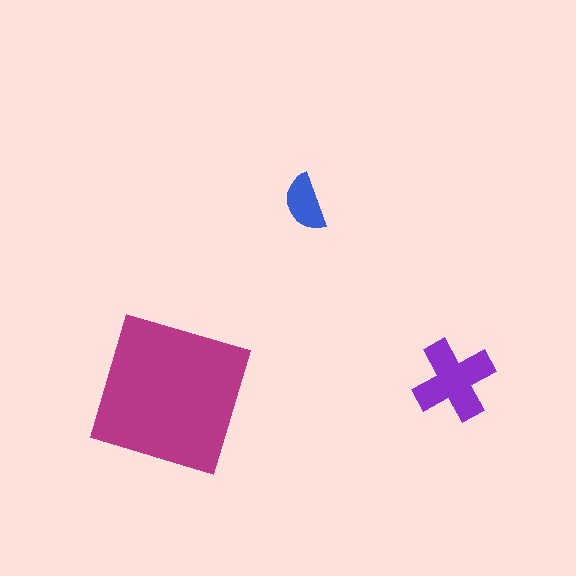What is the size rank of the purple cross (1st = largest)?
2nd.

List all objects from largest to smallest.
The magenta square, the purple cross, the blue semicircle.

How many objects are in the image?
There are 3 objects in the image.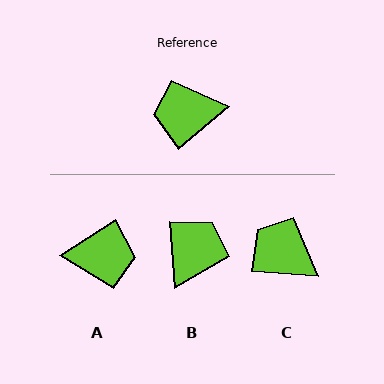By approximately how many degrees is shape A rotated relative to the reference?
Approximately 173 degrees counter-clockwise.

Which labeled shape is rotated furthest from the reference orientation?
A, about 173 degrees away.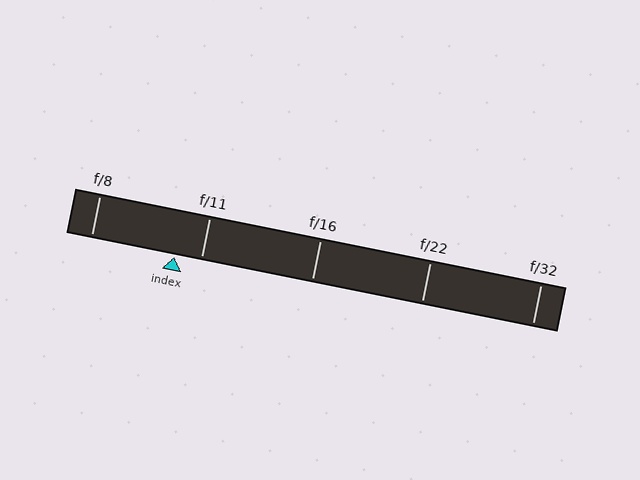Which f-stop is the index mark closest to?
The index mark is closest to f/11.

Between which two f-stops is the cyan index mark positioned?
The index mark is between f/8 and f/11.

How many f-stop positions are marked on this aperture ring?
There are 5 f-stop positions marked.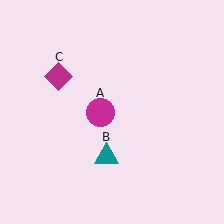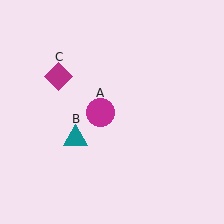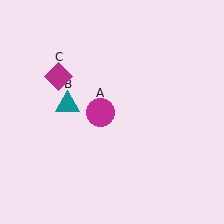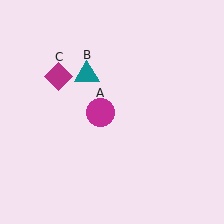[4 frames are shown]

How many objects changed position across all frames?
1 object changed position: teal triangle (object B).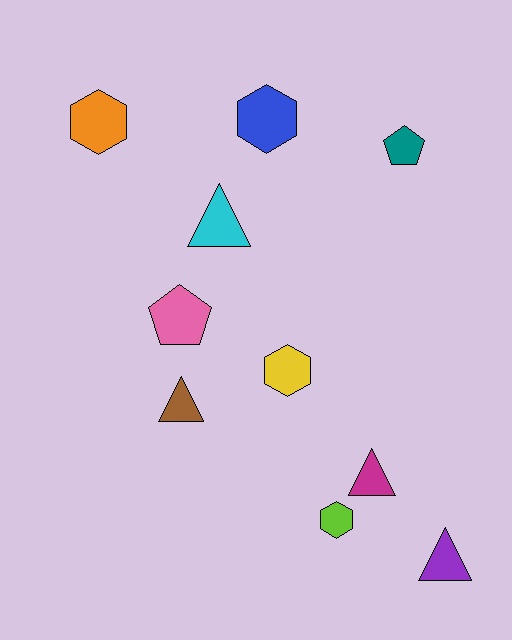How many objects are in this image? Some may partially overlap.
There are 10 objects.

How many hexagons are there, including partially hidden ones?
There are 4 hexagons.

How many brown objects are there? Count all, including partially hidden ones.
There is 1 brown object.